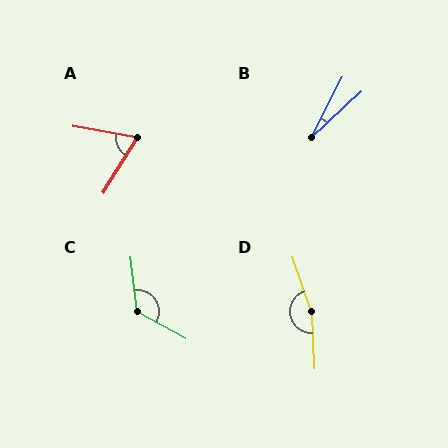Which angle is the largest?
D, at approximately 164 degrees.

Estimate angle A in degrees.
Approximately 69 degrees.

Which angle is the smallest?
B, at approximately 20 degrees.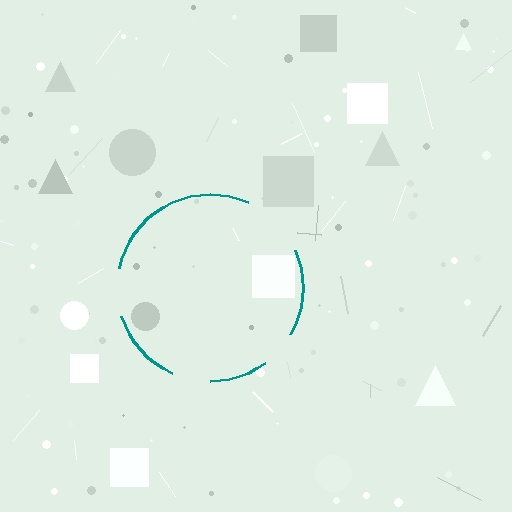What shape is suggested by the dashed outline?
The dashed outline suggests a circle.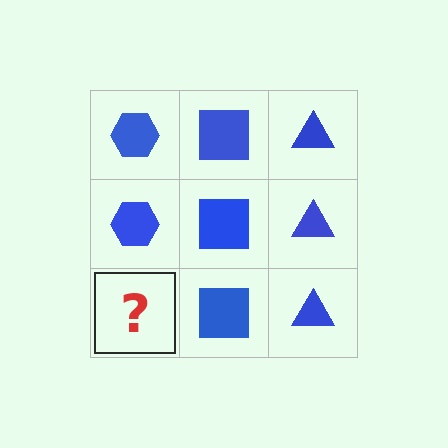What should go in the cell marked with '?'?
The missing cell should contain a blue hexagon.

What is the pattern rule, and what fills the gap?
The rule is that each column has a consistent shape. The gap should be filled with a blue hexagon.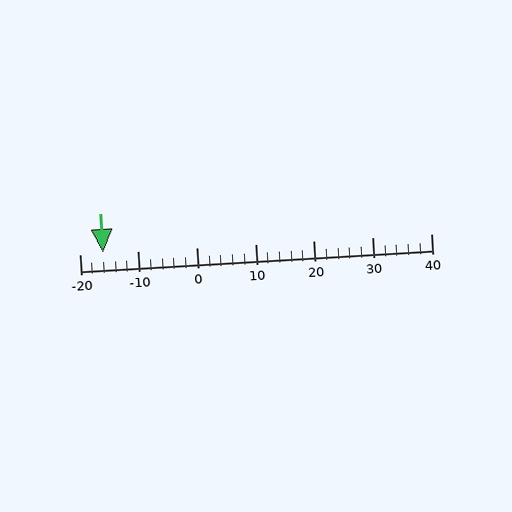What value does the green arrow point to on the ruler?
The green arrow points to approximately -16.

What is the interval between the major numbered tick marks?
The major tick marks are spaced 10 units apart.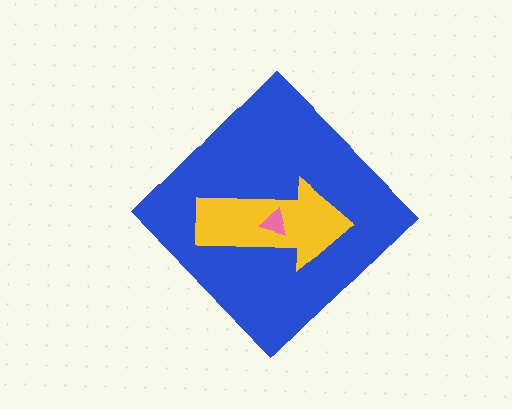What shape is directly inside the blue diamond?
The yellow arrow.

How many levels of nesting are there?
3.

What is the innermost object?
The pink triangle.